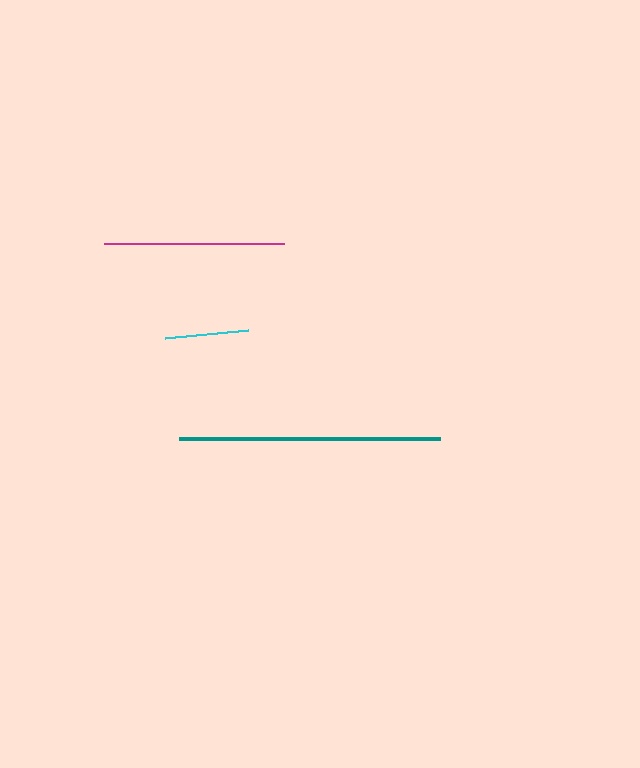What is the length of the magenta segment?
The magenta segment is approximately 179 pixels long.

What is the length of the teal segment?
The teal segment is approximately 261 pixels long.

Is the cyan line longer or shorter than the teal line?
The teal line is longer than the cyan line.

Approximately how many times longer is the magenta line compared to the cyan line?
The magenta line is approximately 2.2 times the length of the cyan line.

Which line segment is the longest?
The teal line is the longest at approximately 261 pixels.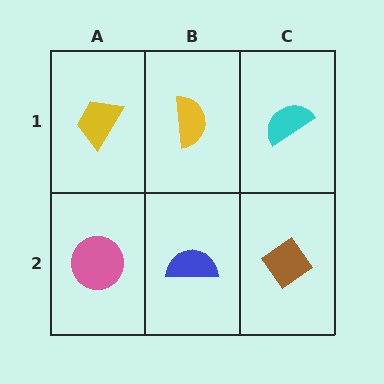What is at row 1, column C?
A cyan semicircle.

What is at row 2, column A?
A pink circle.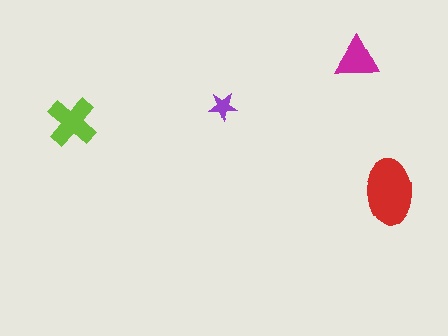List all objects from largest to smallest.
The red ellipse, the lime cross, the magenta triangle, the purple star.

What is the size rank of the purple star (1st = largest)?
4th.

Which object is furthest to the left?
The lime cross is leftmost.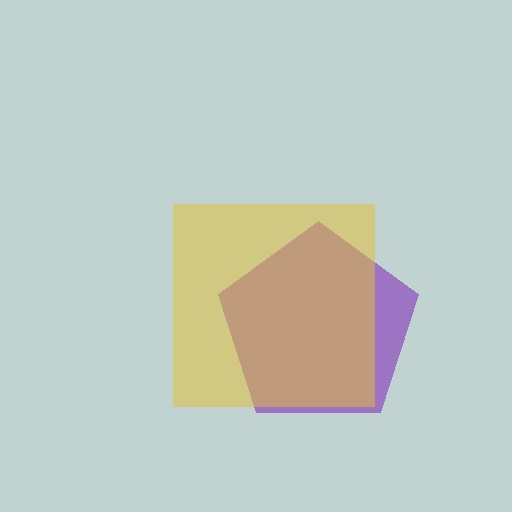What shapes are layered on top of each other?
The layered shapes are: a purple pentagon, a yellow square.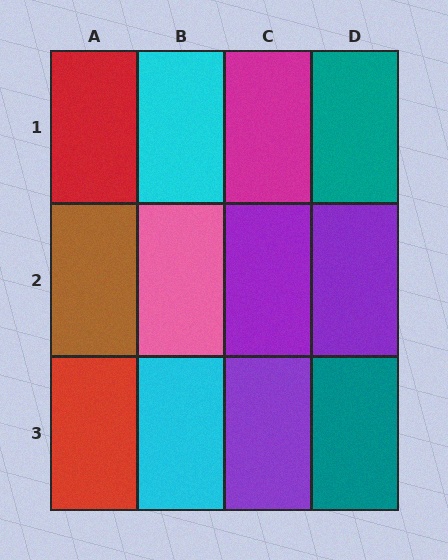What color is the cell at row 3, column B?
Cyan.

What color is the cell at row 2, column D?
Purple.